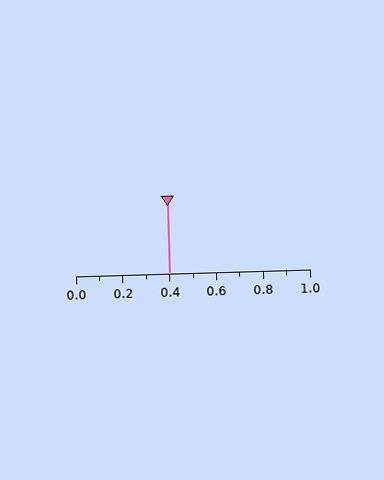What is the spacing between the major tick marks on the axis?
The major ticks are spaced 0.2 apart.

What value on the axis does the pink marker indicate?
The marker indicates approximately 0.4.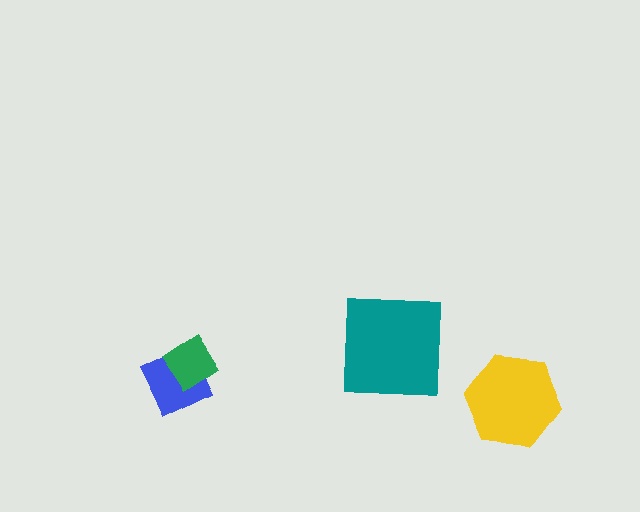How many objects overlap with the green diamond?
1 object overlaps with the green diamond.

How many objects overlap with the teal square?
0 objects overlap with the teal square.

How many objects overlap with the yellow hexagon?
0 objects overlap with the yellow hexagon.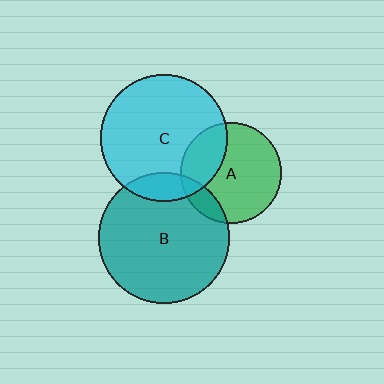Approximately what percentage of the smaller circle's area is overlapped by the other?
Approximately 15%.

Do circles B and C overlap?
Yes.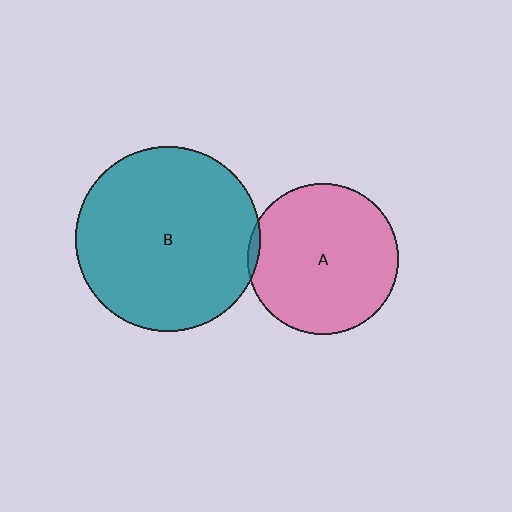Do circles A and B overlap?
Yes.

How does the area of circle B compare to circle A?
Approximately 1.5 times.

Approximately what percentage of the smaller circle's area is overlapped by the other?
Approximately 5%.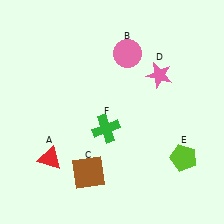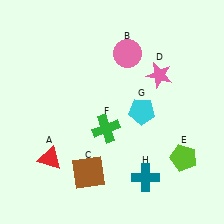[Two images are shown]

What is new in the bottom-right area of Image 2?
A teal cross (H) was added in the bottom-right area of Image 2.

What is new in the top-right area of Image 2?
A cyan pentagon (G) was added in the top-right area of Image 2.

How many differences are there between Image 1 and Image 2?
There are 2 differences between the two images.